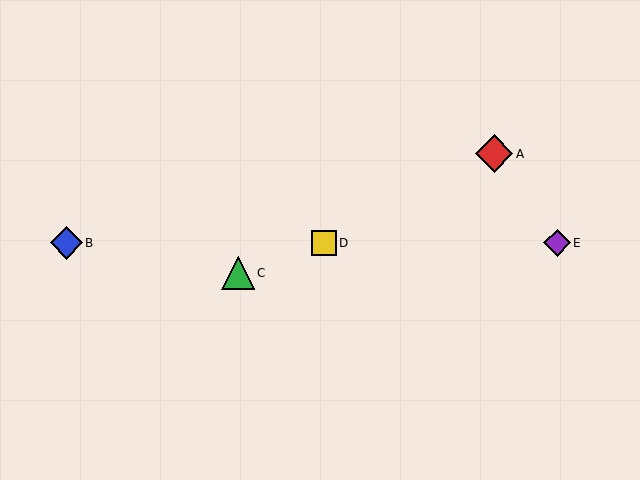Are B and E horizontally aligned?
Yes, both are at y≈243.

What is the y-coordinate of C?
Object C is at y≈273.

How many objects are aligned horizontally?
3 objects (B, D, E) are aligned horizontally.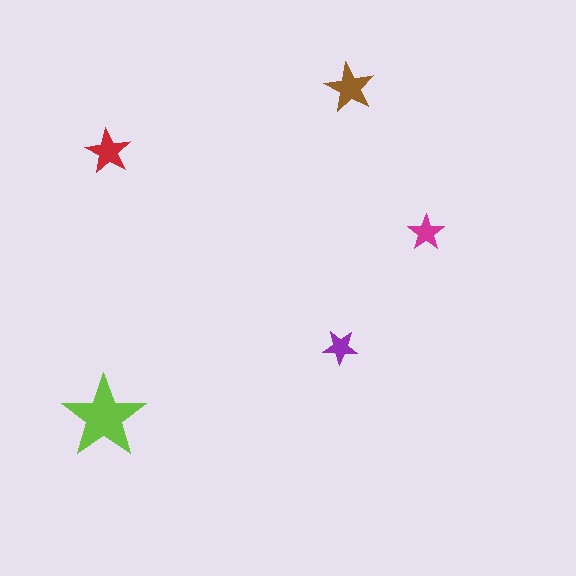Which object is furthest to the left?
The lime star is leftmost.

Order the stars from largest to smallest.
the lime one, the brown one, the red one, the magenta one, the purple one.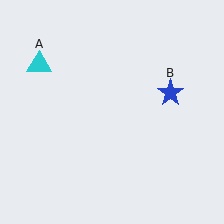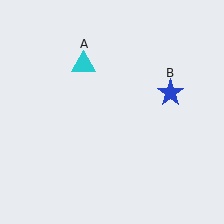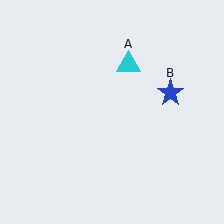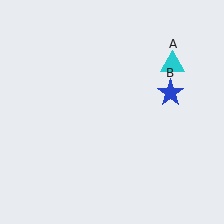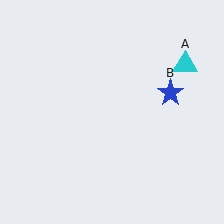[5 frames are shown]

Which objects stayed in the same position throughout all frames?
Blue star (object B) remained stationary.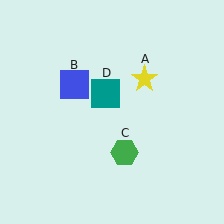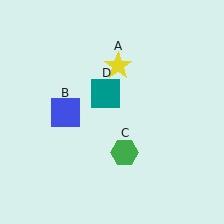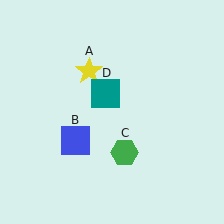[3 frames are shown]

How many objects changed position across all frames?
2 objects changed position: yellow star (object A), blue square (object B).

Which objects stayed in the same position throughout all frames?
Green hexagon (object C) and teal square (object D) remained stationary.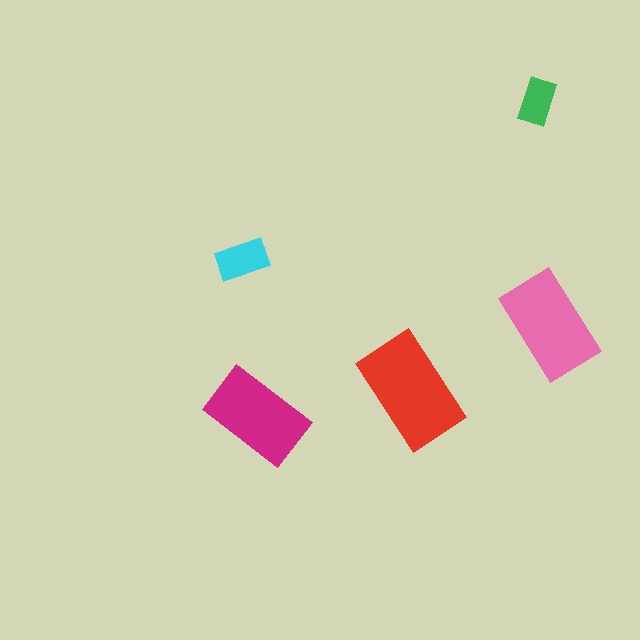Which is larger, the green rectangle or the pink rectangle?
The pink one.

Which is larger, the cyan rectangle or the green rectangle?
The cyan one.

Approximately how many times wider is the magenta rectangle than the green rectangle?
About 2 times wider.